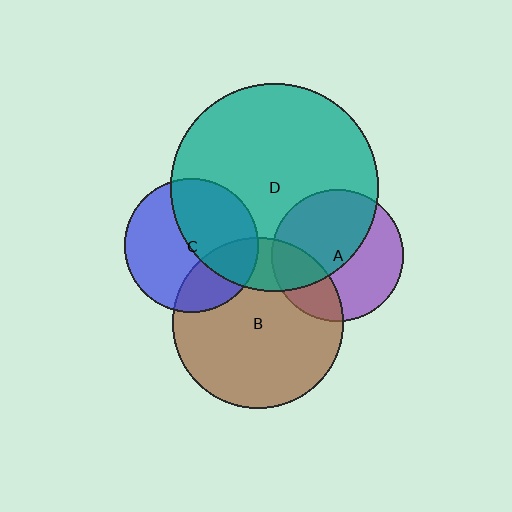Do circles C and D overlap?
Yes.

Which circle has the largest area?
Circle D (teal).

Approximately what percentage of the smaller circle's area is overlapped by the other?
Approximately 45%.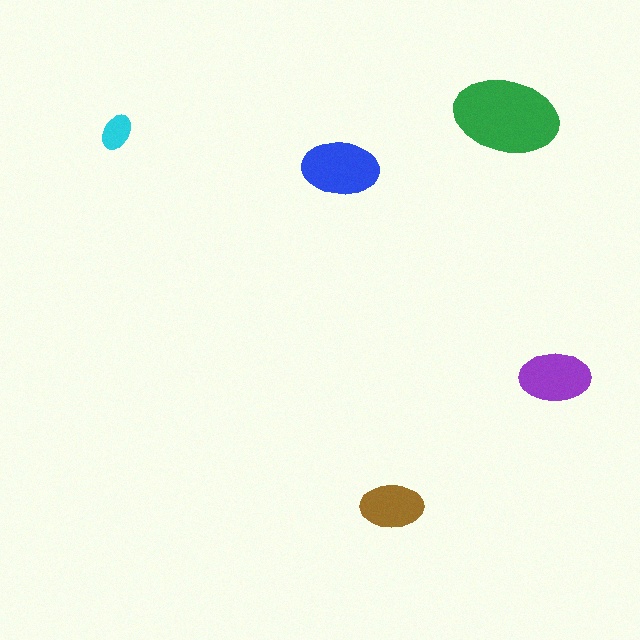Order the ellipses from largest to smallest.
the green one, the blue one, the purple one, the brown one, the cyan one.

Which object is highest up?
The green ellipse is topmost.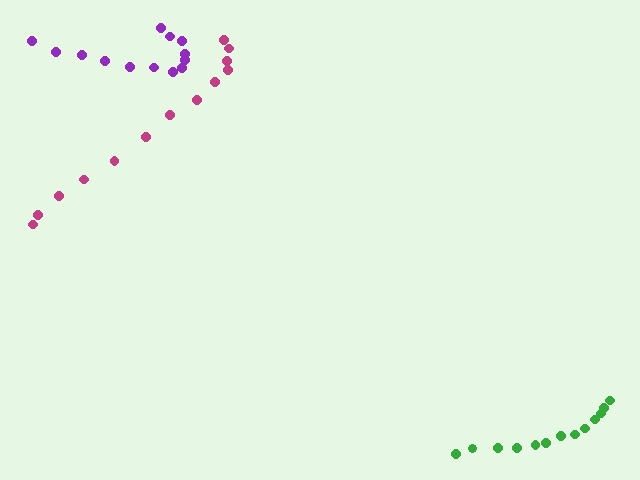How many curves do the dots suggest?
There are 3 distinct paths.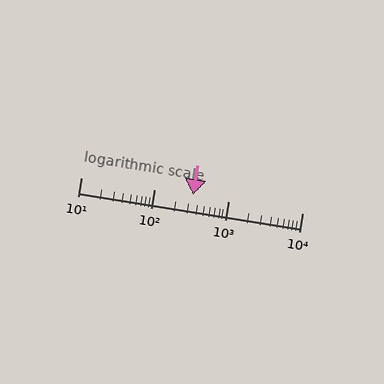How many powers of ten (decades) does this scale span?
The scale spans 3 decades, from 10 to 10000.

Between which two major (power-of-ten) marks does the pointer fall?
The pointer is between 100 and 1000.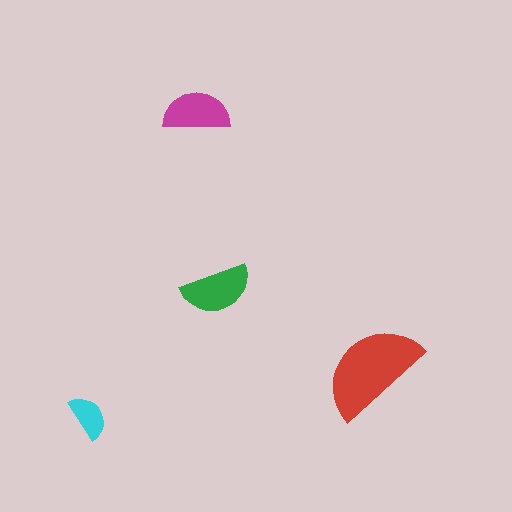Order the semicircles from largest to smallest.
the red one, the green one, the magenta one, the cyan one.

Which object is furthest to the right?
The red semicircle is rightmost.